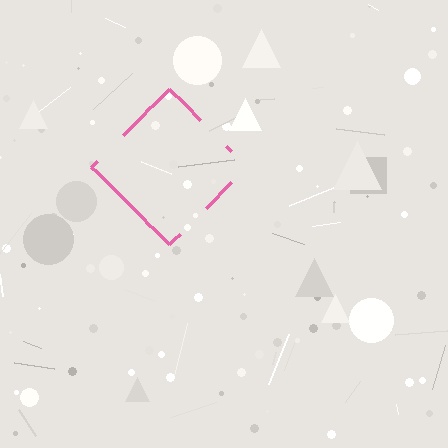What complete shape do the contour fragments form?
The contour fragments form a diamond.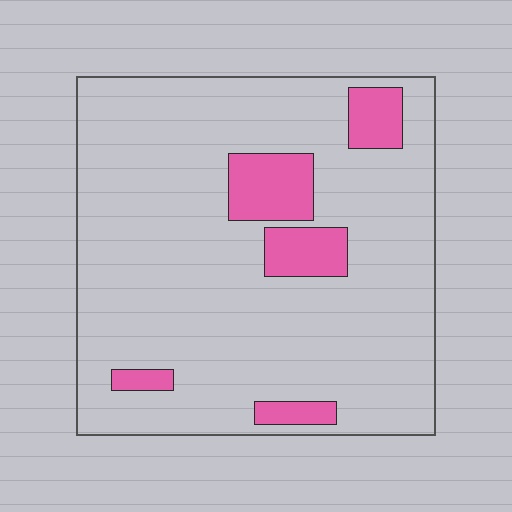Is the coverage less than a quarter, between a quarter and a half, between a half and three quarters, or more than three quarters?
Less than a quarter.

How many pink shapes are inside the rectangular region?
5.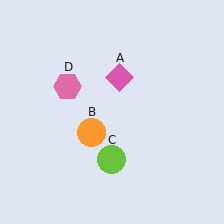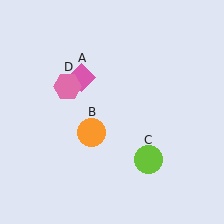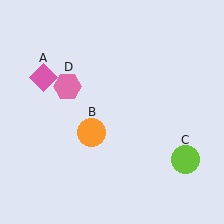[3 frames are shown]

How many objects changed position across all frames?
2 objects changed position: pink diamond (object A), lime circle (object C).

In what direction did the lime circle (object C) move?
The lime circle (object C) moved right.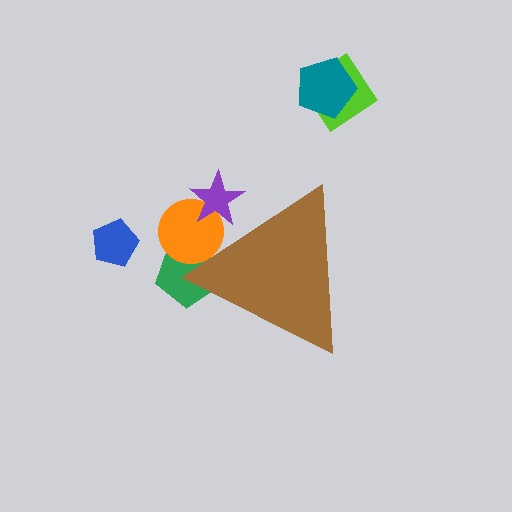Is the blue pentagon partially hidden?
No, the blue pentagon is fully visible.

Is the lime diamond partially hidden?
No, the lime diamond is fully visible.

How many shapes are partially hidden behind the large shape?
3 shapes are partially hidden.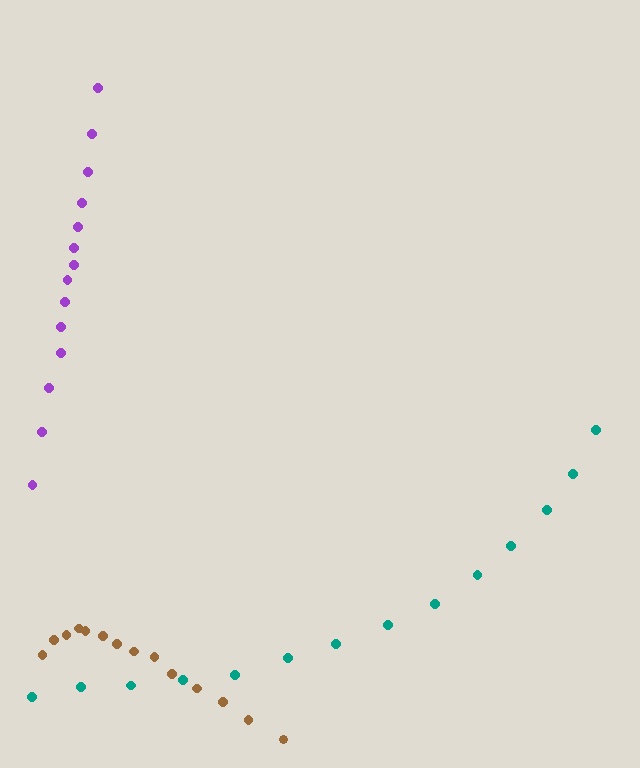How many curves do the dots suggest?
There are 3 distinct paths.